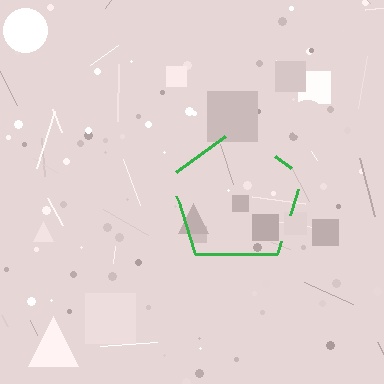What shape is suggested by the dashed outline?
The dashed outline suggests a pentagon.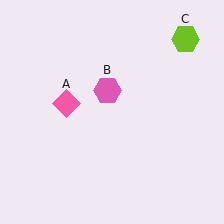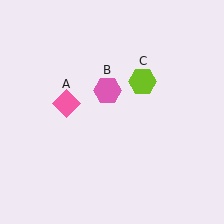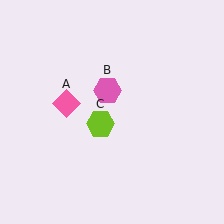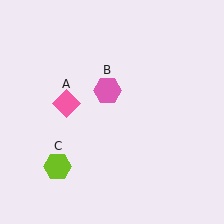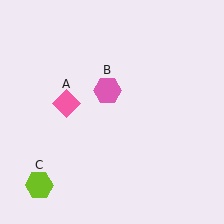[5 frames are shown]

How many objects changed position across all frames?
1 object changed position: lime hexagon (object C).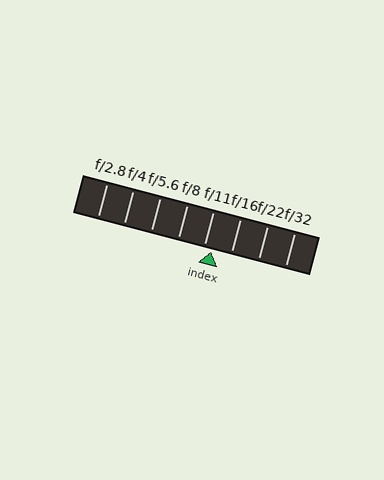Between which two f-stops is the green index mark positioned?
The index mark is between f/11 and f/16.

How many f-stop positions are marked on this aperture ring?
There are 8 f-stop positions marked.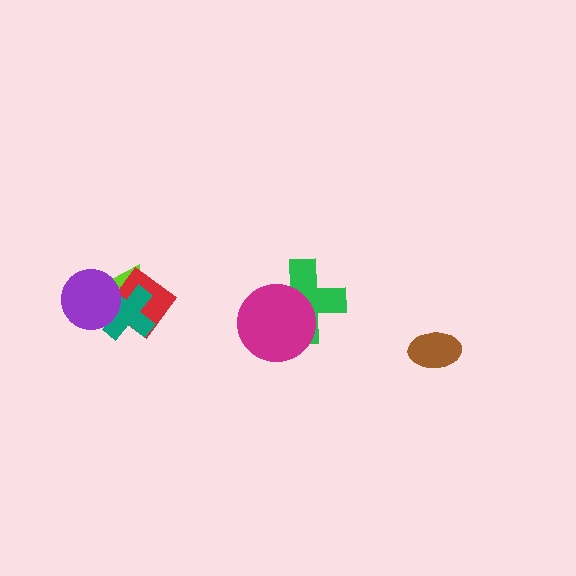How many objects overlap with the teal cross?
3 objects overlap with the teal cross.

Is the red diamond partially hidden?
Yes, it is partially covered by another shape.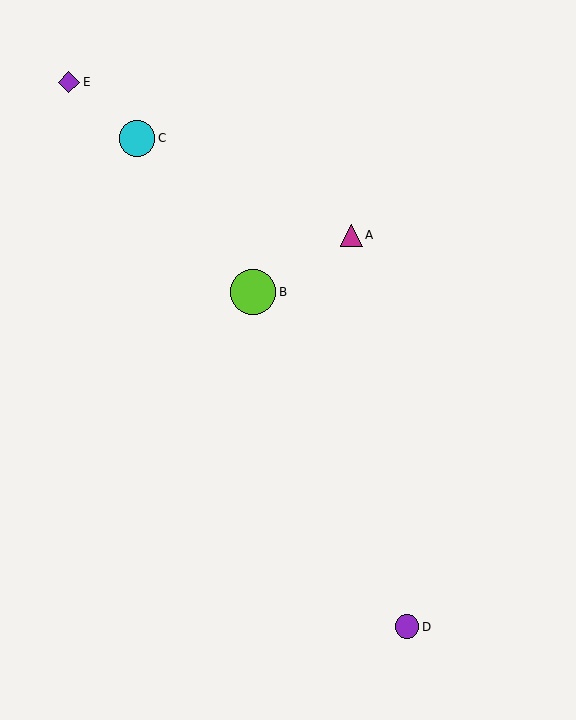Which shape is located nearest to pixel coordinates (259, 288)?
The lime circle (labeled B) at (253, 292) is nearest to that location.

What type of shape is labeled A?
Shape A is a magenta triangle.